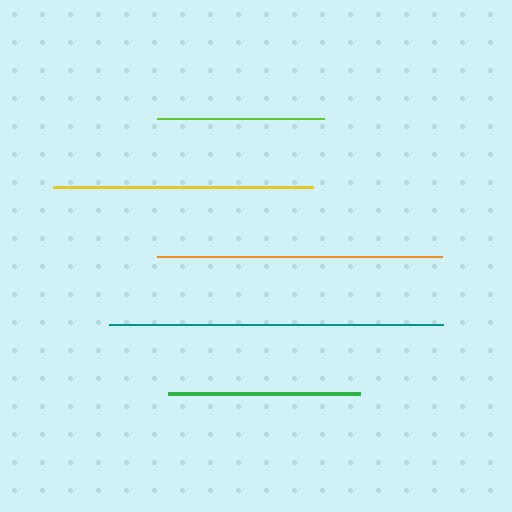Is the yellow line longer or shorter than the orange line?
The orange line is longer than the yellow line.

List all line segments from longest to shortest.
From longest to shortest: teal, orange, yellow, green, lime.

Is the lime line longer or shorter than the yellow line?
The yellow line is longer than the lime line.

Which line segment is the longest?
The teal line is the longest at approximately 333 pixels.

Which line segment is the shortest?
The lime line is the shortest at approximately 167 pixels.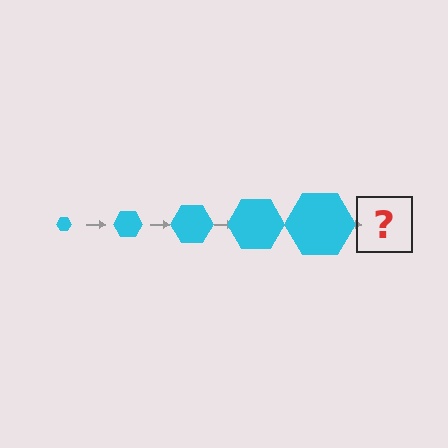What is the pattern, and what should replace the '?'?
The pattern is that the hexagon gets progressively larger each step. The '?' should be a cyan hexagon, larger than the previous one.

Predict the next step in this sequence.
The next step is a cyan hexagon, larger than the previous one.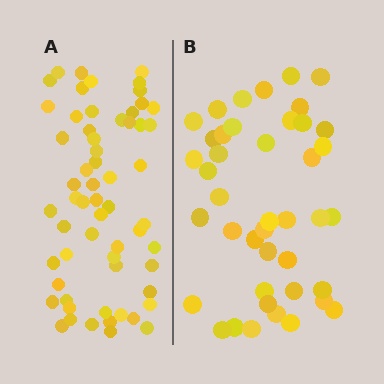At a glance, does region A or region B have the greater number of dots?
Region A (the left region) has more dots.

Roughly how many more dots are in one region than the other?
Region A has approximately 20 more dots than region B.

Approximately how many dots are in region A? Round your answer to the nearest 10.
About 60 dots.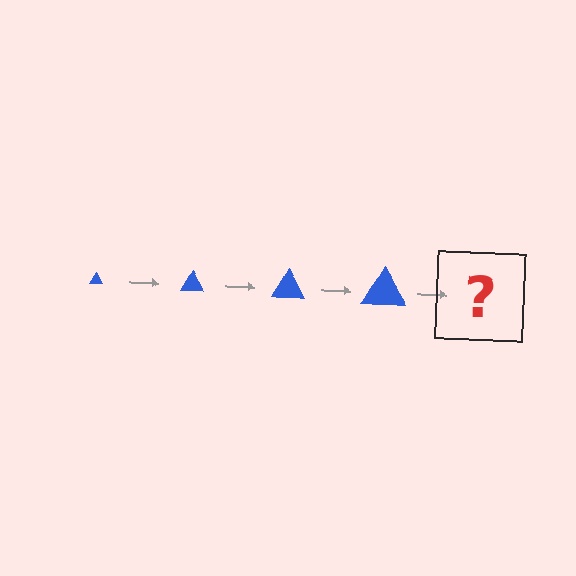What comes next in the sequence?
The next element should be a blue triangle, larger than the previous one.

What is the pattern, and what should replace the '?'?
The pattern is that the triangle gets progressively larger each step. The '?' should be a blue triangle, larger than the previous one.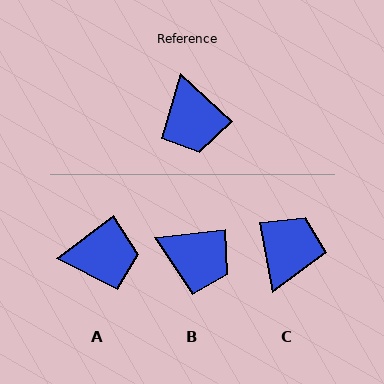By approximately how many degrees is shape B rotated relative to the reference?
Approximately 50 degrees counter-clockwise.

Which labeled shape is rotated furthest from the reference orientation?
C, about 143 degrees away.